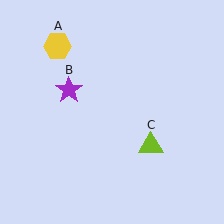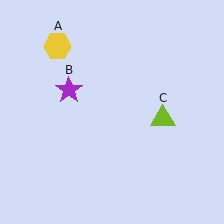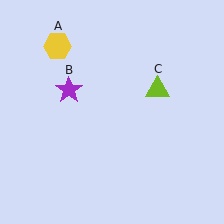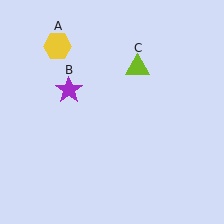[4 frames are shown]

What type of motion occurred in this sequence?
The lime triangle (object C) rotated counterclockwise around the center of the scene.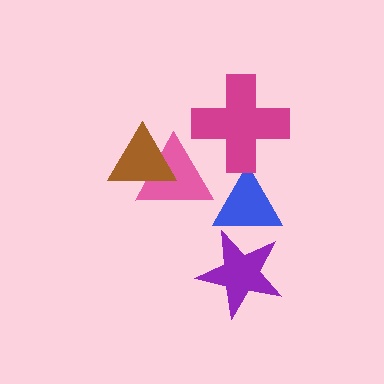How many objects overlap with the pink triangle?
1 object overlaps with the pink triangle.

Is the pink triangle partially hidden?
Yes, it is partially covered by another shape.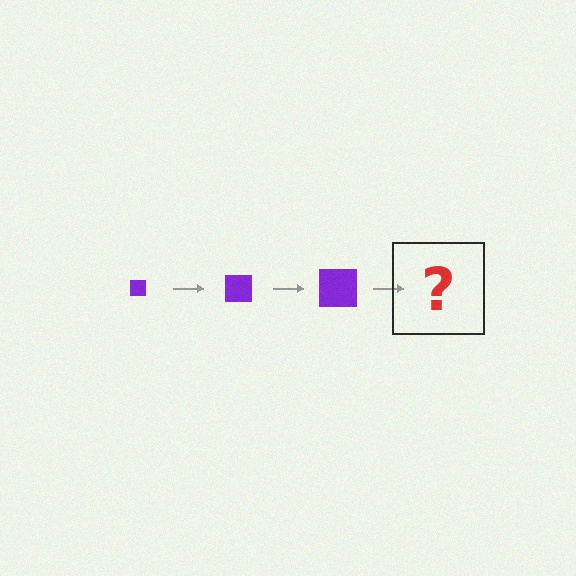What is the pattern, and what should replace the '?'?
The pattern is that the square gets progressively larger each step. The '?' should be a purple square, larger than the previous one.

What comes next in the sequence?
The next element should be a purple square, larger than the previous one.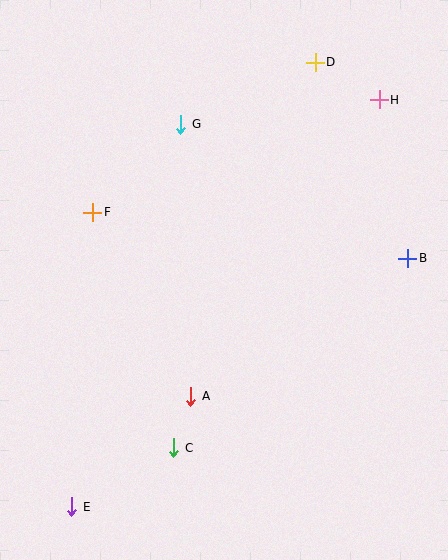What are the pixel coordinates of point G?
Point G is at (181, 124).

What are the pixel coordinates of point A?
Point A is at (191, 396).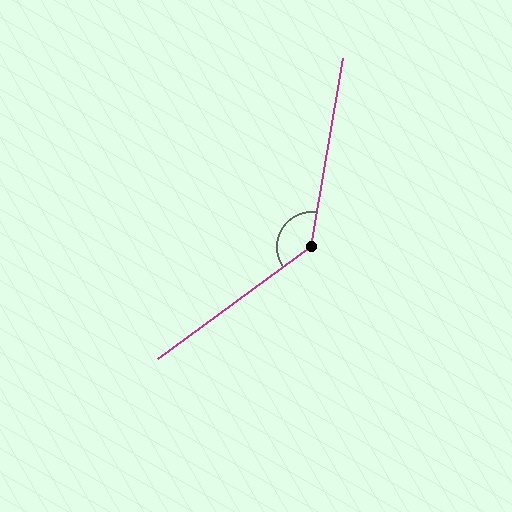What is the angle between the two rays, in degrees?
Approximately 136 degrees.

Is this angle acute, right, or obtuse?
It is obtuse.